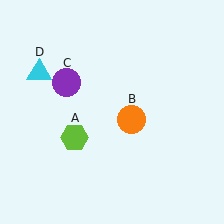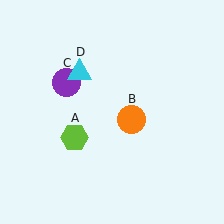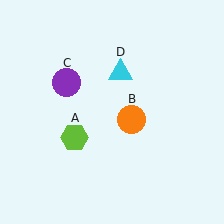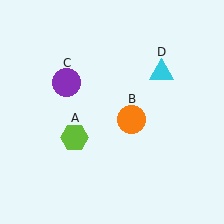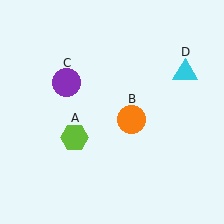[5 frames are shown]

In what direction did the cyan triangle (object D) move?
The cyan triangle (object D) moved right.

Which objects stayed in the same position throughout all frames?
Lime hexagon (object A) and orange circle (object B) and purple circle (object C) remained stationary.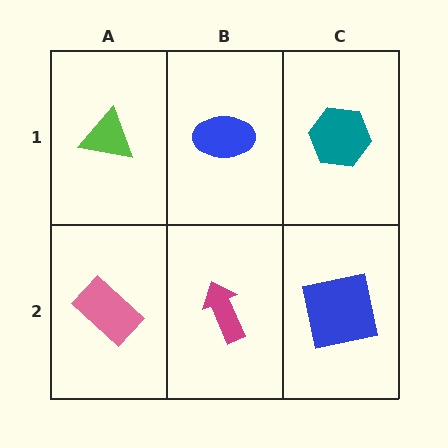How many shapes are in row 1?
3 shapes.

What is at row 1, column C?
A teal hexagon.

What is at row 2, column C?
A blue square.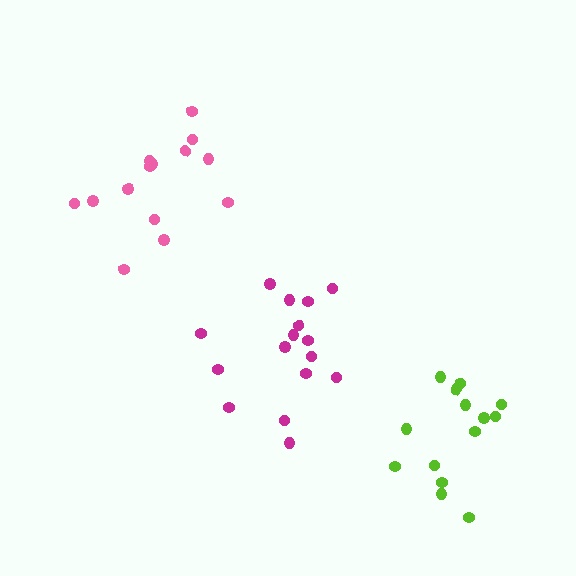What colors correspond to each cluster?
The clusters are colored: lime, pink, magenta.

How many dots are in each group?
Group 1: 14 dots, Group 2: 14 dots, Group 3: 16 dots (44 total).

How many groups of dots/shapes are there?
There are 3 groups.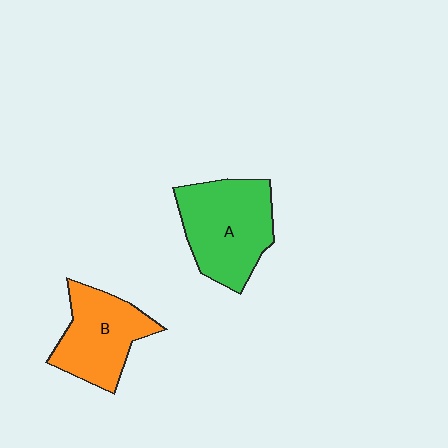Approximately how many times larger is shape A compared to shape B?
Approximately 1.2 times.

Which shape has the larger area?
Shape A (green).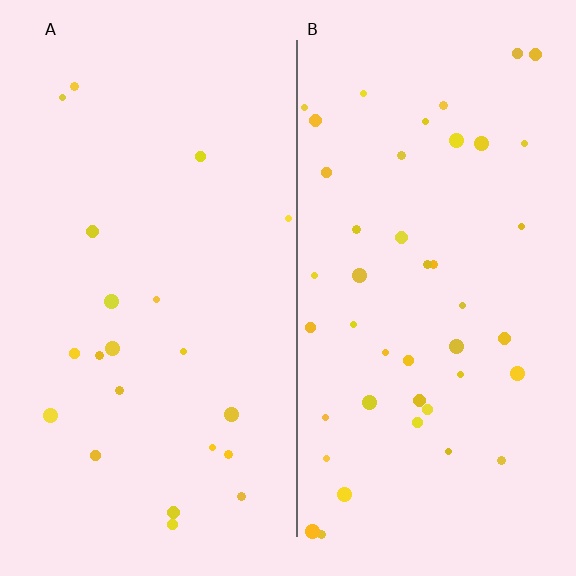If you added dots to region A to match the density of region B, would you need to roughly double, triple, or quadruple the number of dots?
Approximately double.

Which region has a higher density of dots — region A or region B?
B (the right).